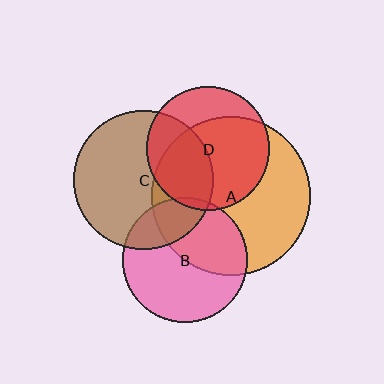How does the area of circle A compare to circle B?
Approximately 1.6 times.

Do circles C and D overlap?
Yes.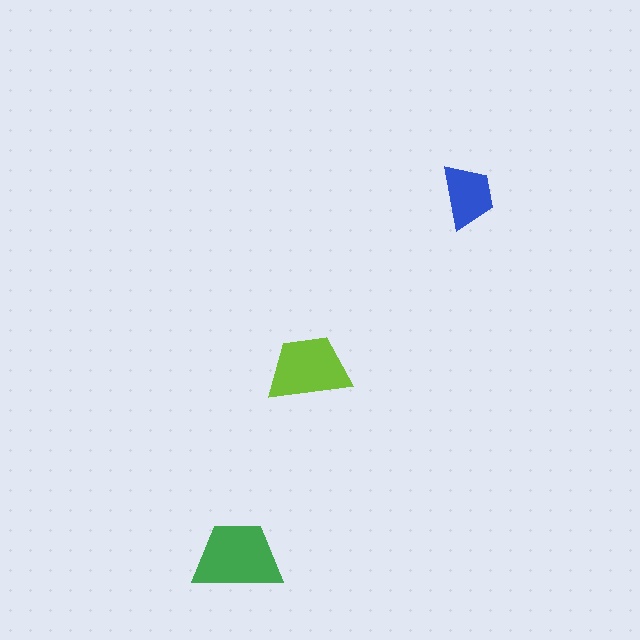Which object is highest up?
The blue trapezoid is topmost.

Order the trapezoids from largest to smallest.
the green one, the lime one, the blue one.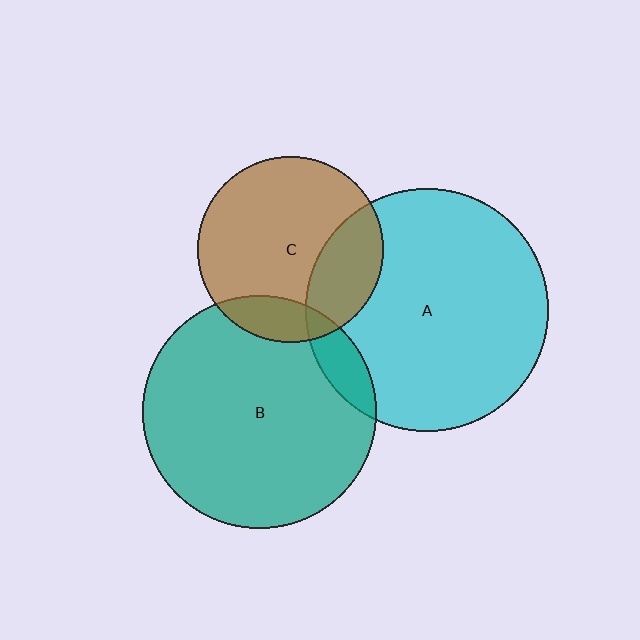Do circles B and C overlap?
Yes.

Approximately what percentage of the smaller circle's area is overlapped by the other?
Approximately 15%.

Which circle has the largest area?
Circle A (cyan).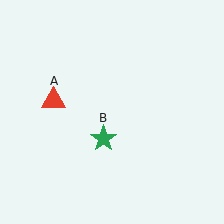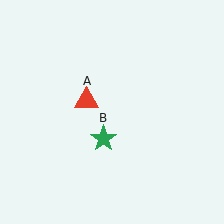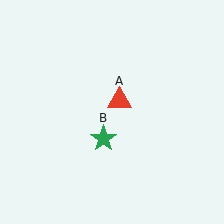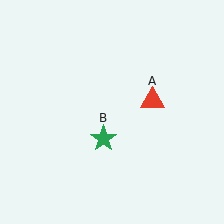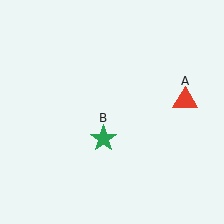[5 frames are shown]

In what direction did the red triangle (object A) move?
The red triangle (object A) moved right.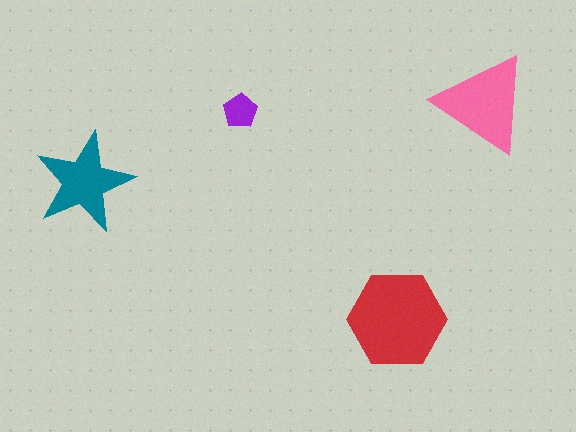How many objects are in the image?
There are 4 objects in the image.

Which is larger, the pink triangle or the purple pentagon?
The pink triangle.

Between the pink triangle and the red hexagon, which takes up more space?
The red hexagon.